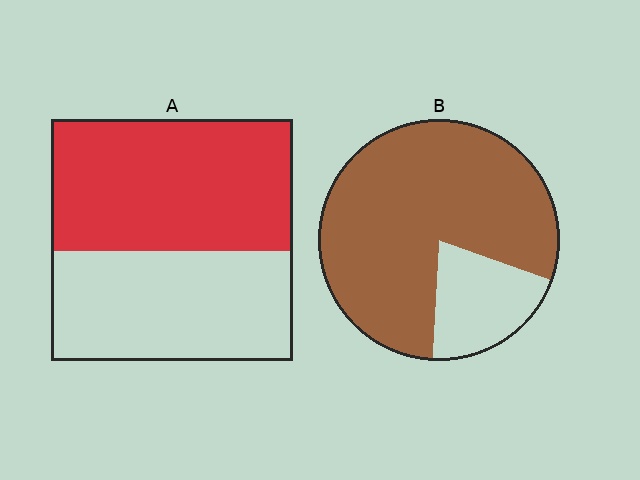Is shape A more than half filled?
Yes.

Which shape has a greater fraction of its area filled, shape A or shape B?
Shape B.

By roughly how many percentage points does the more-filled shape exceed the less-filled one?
By roughly 25 percentage points (B over A).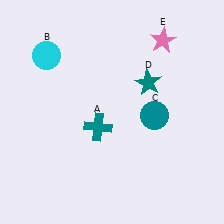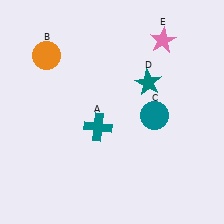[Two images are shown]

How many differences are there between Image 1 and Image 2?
There is 1 difference between the two images.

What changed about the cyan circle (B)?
In Image 1, B is cyan. In Image 2, it changed to orange.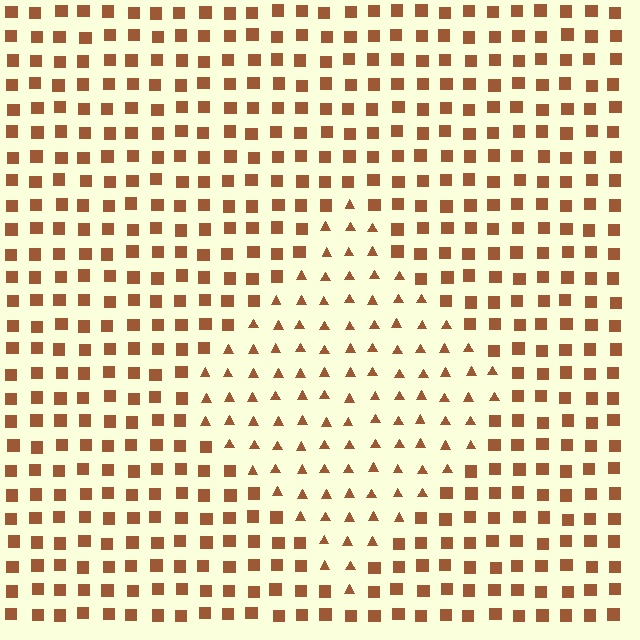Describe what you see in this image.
The image is filled with small brown elements arranged in a uniform grid. A diamond-shaped region contains triangles, while the surrounding area contains squares. The boundary is defined purely by the change in element shape.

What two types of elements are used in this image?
The image uses triangles inside the diamond region and squares outside it.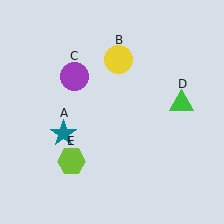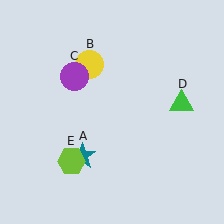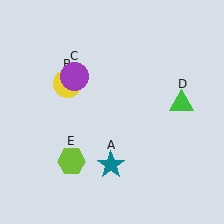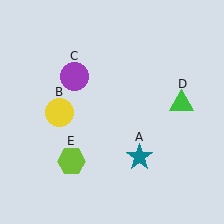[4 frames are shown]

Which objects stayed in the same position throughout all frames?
Purple circle (object C) and green triangle (object D) and lime hexagon (object E) remained stationary.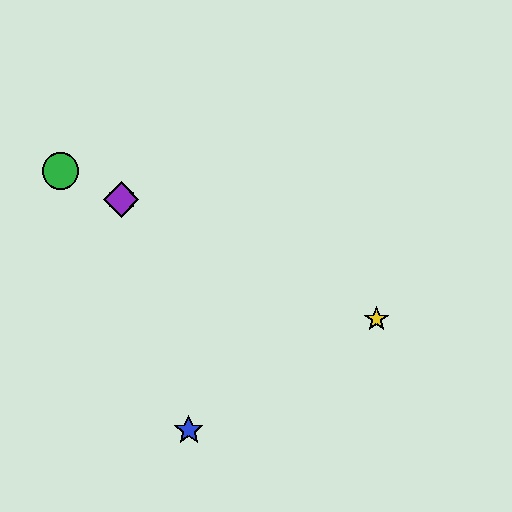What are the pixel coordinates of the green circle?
The green circle is at (60, 171).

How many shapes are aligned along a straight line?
4 shapes (the red hexagon, the green circle, the yellow star, the purple diamond) are aligned along a straight line.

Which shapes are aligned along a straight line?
The red hexagon, the green circle, the yellow star, the purple diamond are aligned along a straight line.